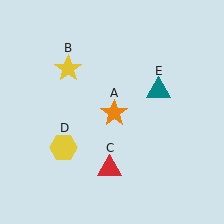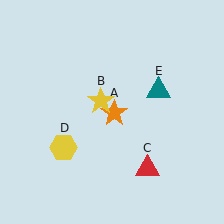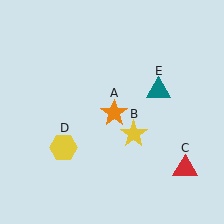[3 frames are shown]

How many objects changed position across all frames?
2 objects changed position: yellow star (object B), red triangle (object C).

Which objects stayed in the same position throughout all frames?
Orange star (object A) and yellow hexagon (object D) and teal triangle (object E) remained stationary.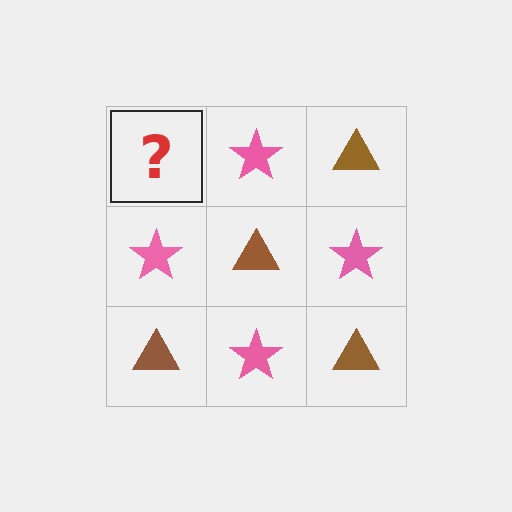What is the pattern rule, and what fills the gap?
The rule is that it alternates brown triangle and pink star in a checkerboard pattern. The gap should be filled with a brown triangle.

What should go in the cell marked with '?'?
The missing cell should contain a brown triangle.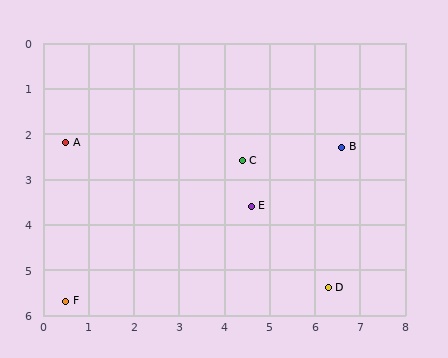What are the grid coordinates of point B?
Point B is at approximately (6.6, 2.3).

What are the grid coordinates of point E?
Point E is at approximately (4.6, 3.6).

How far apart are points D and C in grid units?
Points D and C are about 3.4 grid units apart.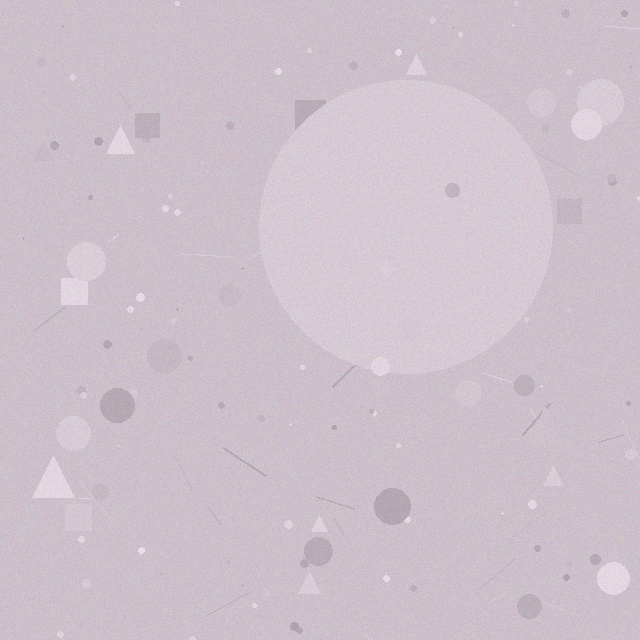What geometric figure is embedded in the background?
A circle is embedded in the background.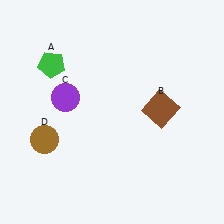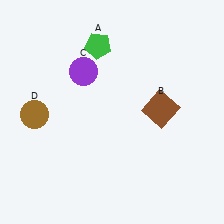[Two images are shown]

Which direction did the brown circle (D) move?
The brown circle (D) moved up.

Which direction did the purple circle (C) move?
The purple circle (C) moved up.